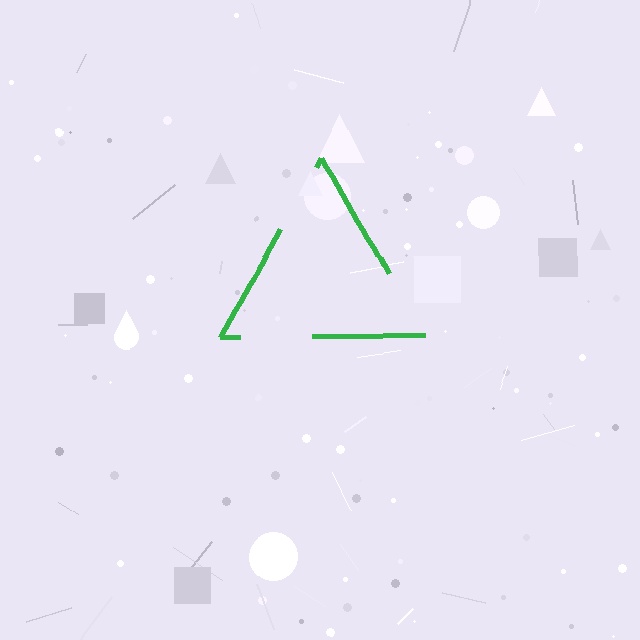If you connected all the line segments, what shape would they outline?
They would outline a triangle.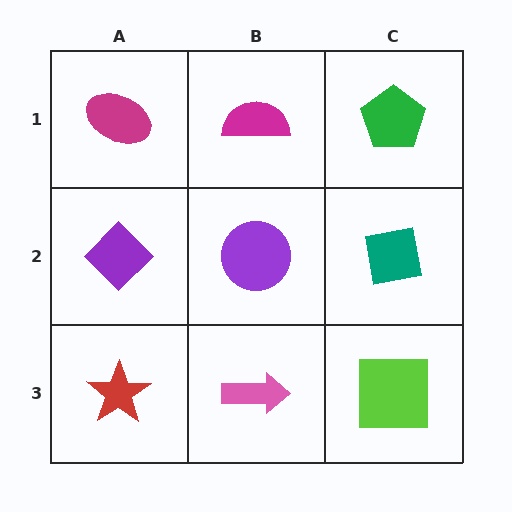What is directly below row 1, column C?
A teal square.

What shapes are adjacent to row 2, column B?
A magenta semicircle (row 1, column B), a pink arrow (row 3, column B), a purple diamond (row 2, column A), a teal square (row 2, column C).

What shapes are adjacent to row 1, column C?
A teal square (row 2, column C), a magenta semicircle (row 1, column B).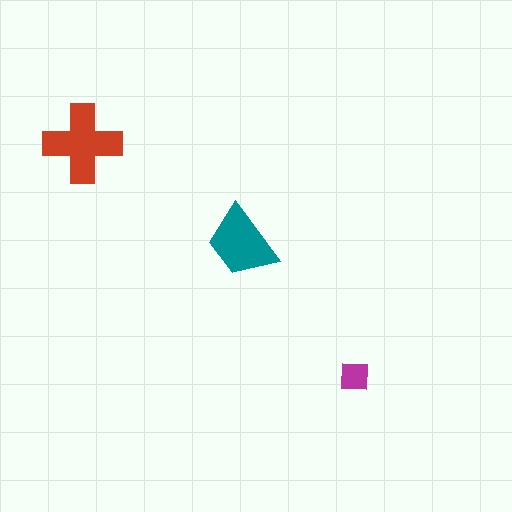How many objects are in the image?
There are 3 objects in the image.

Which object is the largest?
The red cross.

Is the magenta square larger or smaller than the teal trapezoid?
Smaller.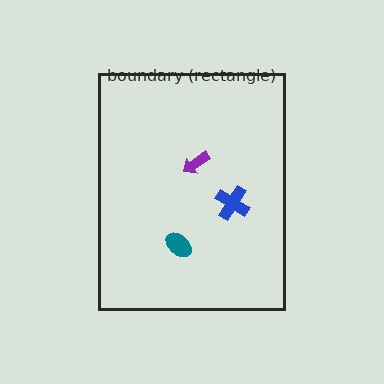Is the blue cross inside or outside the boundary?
Inside.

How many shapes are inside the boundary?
3 inside, 0 outside.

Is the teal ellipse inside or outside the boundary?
Inside.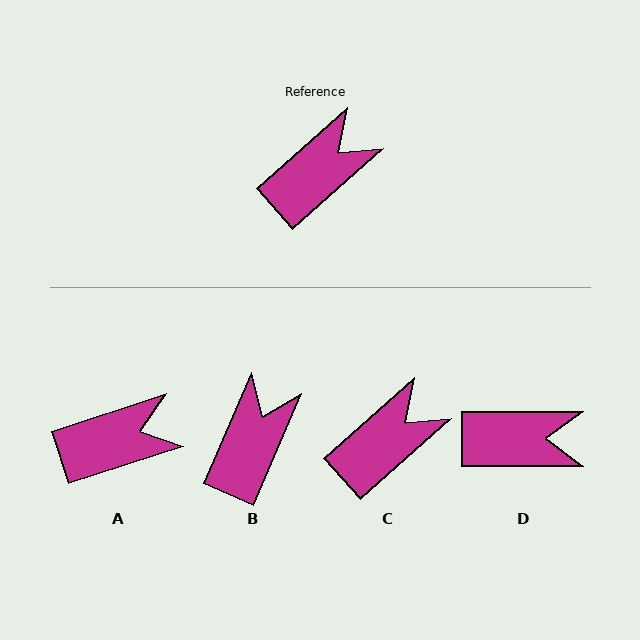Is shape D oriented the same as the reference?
No, it is off by about 42 degrees.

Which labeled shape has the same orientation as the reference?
C.